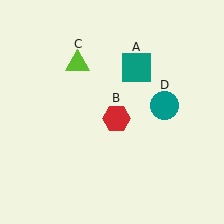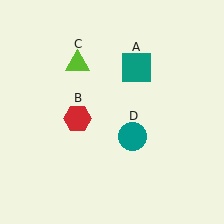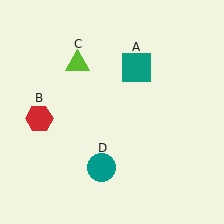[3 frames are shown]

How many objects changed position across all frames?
2 objects changed position: red hexagon (object B), teal circle (object D).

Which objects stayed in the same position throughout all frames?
Teal square (object A) and lime triangle (object C) remained stationary.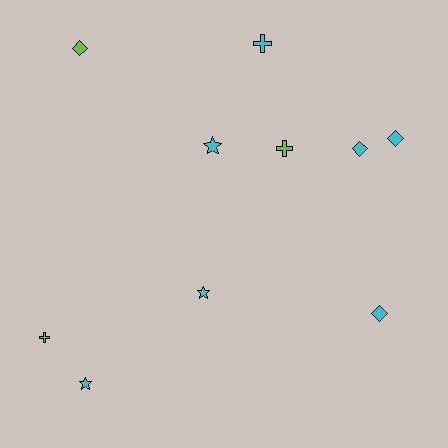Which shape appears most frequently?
Diamond, with 4 objects.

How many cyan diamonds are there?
There are 3 cyan diamonds.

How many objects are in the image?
There are 10 objects.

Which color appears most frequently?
Cyan, with 7 objects.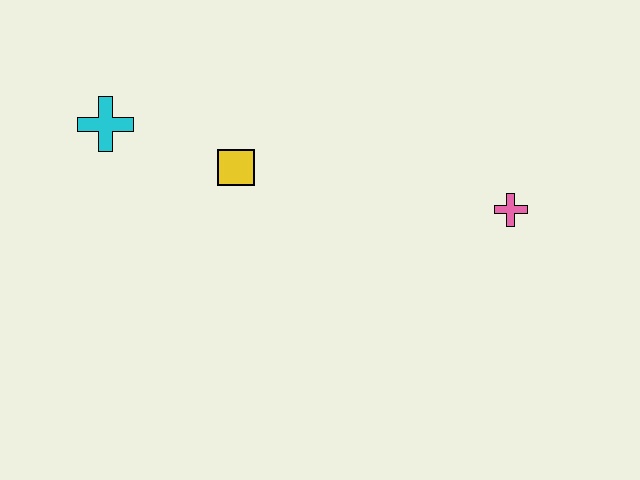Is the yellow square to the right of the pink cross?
No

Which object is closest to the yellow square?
The cyan cross is closest to the yellow square.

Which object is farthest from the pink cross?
The cyan cross is farthest from the pink cross.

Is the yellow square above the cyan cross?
No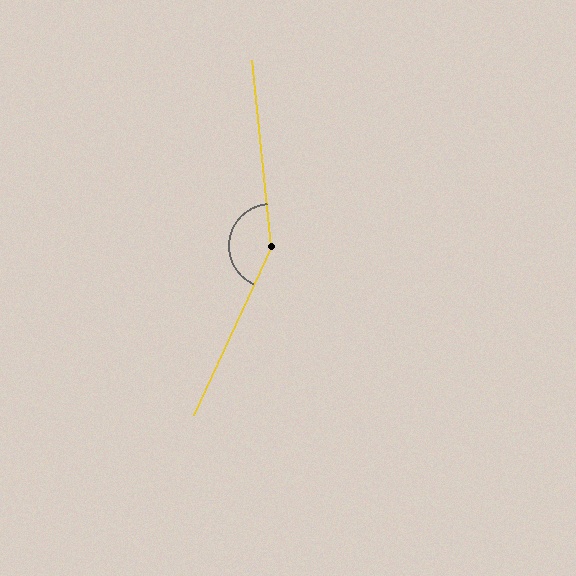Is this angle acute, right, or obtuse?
It is obtuse.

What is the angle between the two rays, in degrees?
Approximately 150 degrees.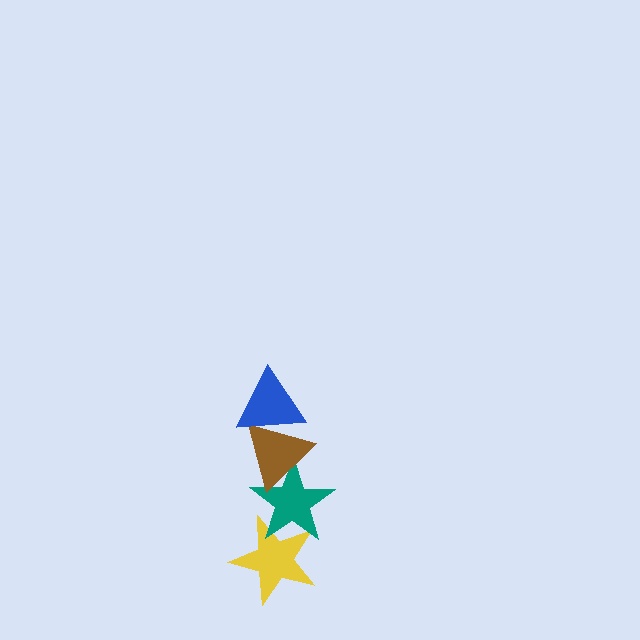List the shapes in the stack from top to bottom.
From top to bottom: the blue triangle, the brown triangle, the teal star, the yellow star.